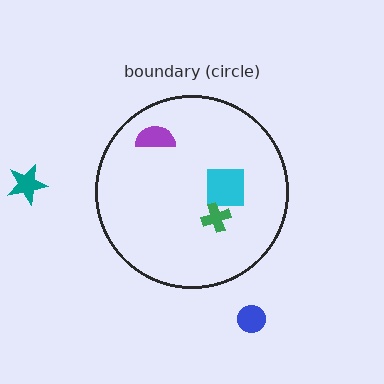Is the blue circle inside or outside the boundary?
Outside.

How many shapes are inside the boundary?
3 inside, 2 outside.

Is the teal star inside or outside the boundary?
Outside.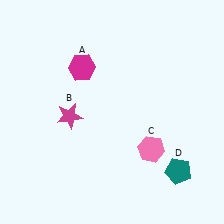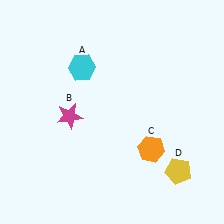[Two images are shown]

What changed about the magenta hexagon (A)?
In Image 1, A is magenta. In Image 2, it changed to cyan.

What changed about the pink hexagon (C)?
In Image 1, C is pink. In Image 2, it changed to orange.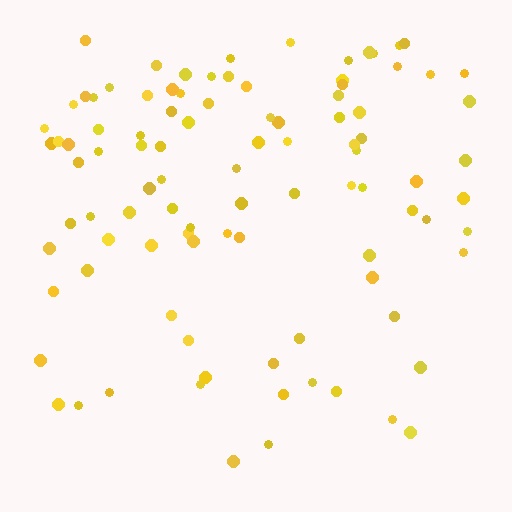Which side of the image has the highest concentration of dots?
The top.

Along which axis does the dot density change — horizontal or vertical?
Vertical.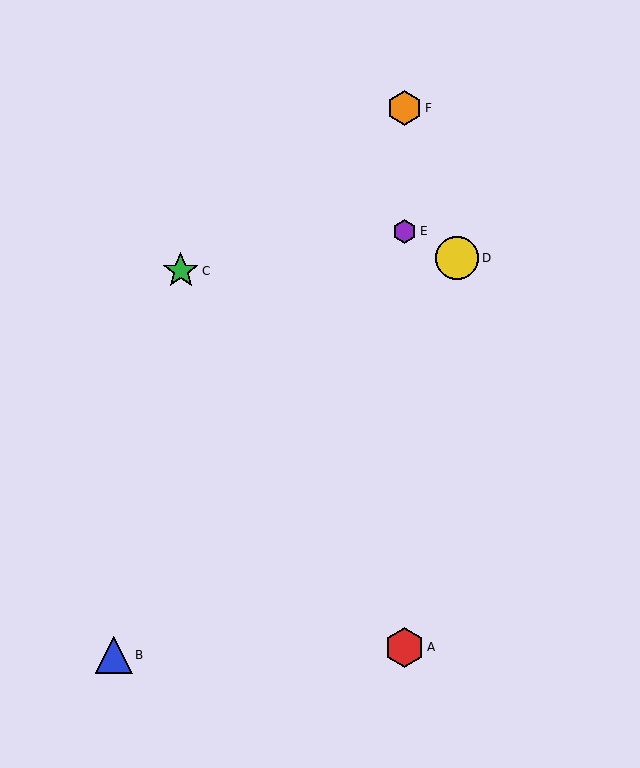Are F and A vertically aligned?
Yes, both are at x≈405.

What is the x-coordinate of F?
Object F is at x≈405.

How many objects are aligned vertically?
3 objects (A, E, F) are aligned vertically.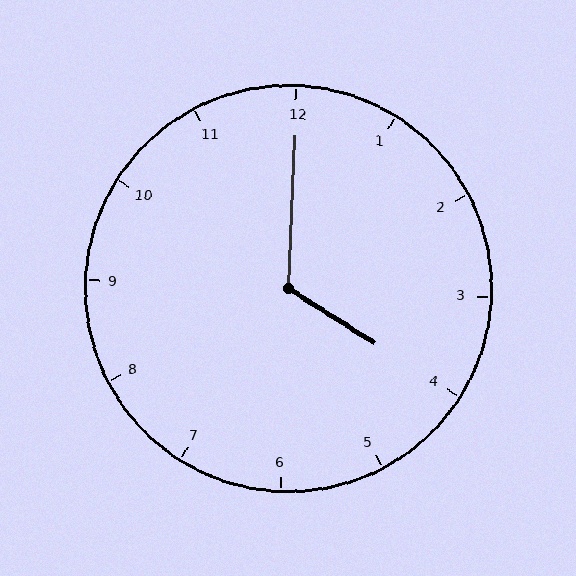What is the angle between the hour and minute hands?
Approximately 120 degrees.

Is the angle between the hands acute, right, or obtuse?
It is obtuse.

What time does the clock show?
4:00.